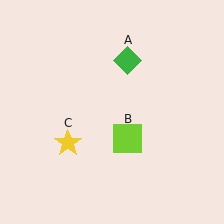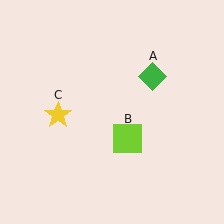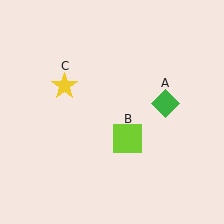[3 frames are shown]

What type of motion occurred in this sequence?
The green diamond (object A), yellow star (object C) rotated clockwise around the center of the scene.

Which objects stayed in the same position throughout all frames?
Lime square (object B) remained stationary.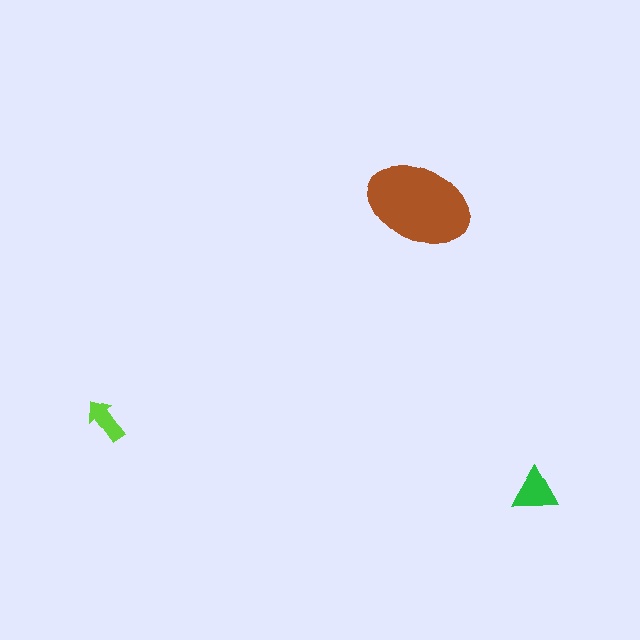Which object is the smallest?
The lime arrow.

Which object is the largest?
The brown ellipse.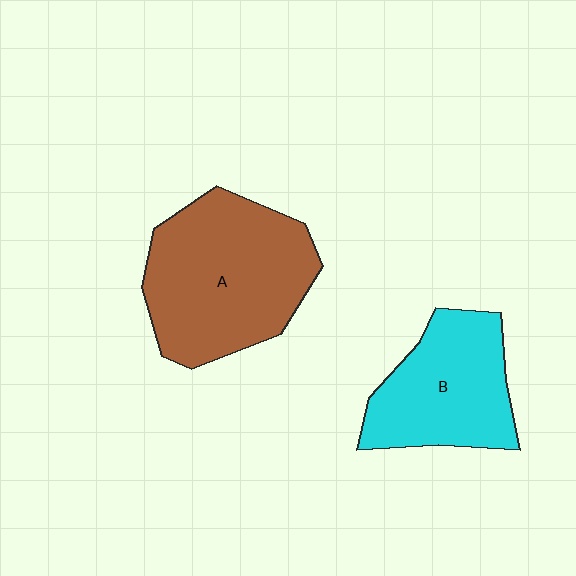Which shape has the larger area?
Shape A (brown).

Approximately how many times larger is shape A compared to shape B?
Approximately 1.4 times.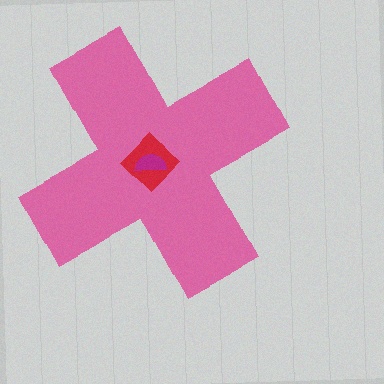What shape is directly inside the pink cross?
The red diamond.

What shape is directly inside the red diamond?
The magenta semicircle.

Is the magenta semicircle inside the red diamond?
Yes.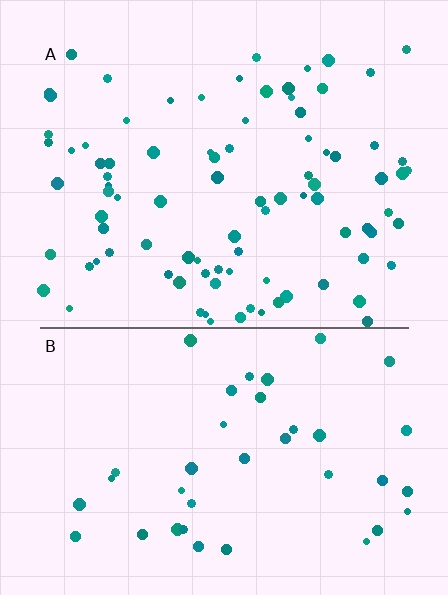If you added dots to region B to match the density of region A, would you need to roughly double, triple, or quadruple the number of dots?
Approximately double.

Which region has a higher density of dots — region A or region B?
A (the top).